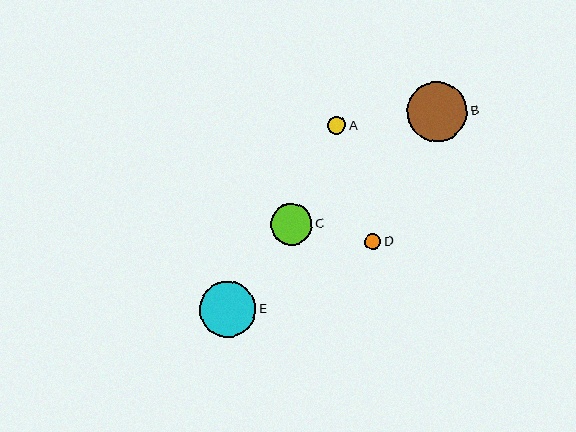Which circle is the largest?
Circle B is the largest with a size of approximately 60 pixels.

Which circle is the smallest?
Circle D is the smallest with a size of approximately 17 pixels.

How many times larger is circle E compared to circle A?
Circle E is approximately 3.2 times the size of circle A.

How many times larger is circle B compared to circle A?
Circle B is approximately 3.4 times the size of circle A.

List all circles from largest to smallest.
From largest to smallest: B, E, C, A, D.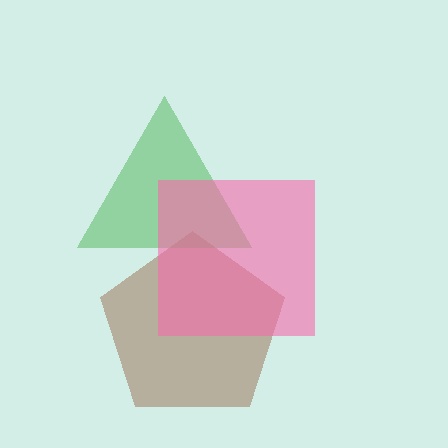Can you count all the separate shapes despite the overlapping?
Yes, there are 3 separate shapes.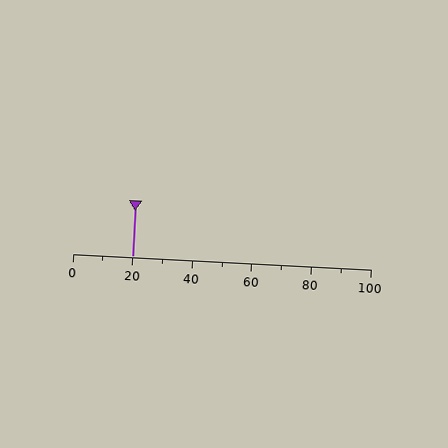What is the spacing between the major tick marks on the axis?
The major ticks are spaced 20 apart.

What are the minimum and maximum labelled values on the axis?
The axis runs from 0 to 100.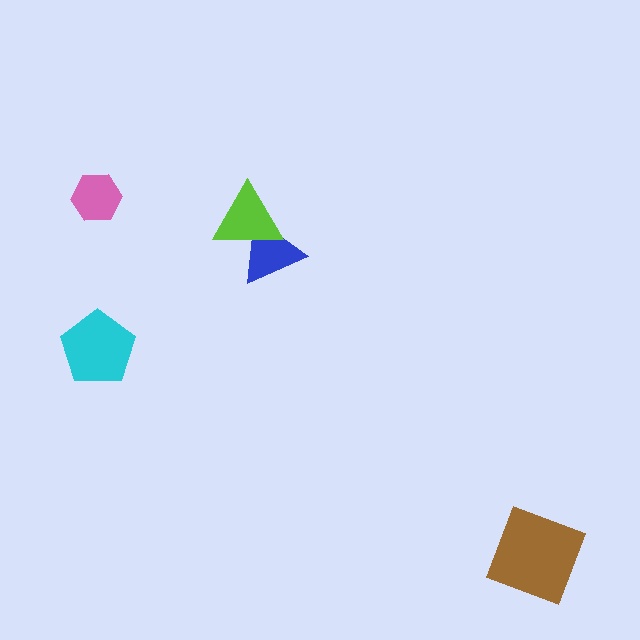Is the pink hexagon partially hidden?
No, no other shape covers it.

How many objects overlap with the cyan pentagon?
0 objects overlap with the cyan pentagon.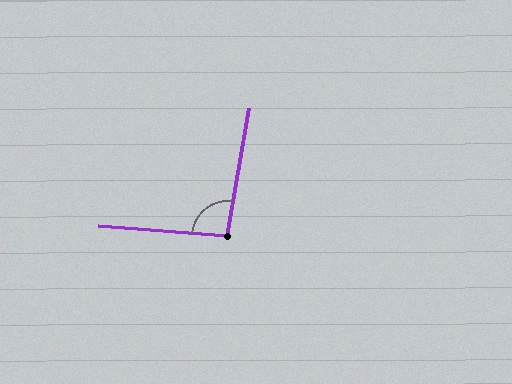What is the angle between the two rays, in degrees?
Approximately 95 degrees.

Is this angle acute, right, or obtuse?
It is obtuse.